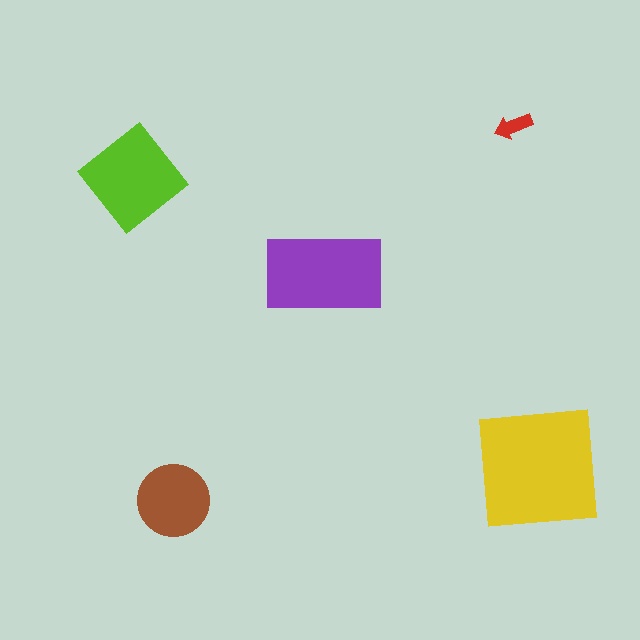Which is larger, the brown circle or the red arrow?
The brown circle.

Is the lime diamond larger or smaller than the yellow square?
Smaller.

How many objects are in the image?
There are 5 objects in the image.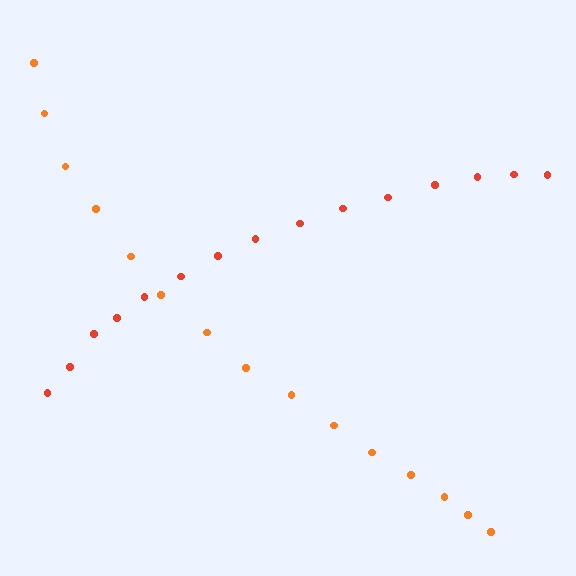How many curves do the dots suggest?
There are 2 distinct paths.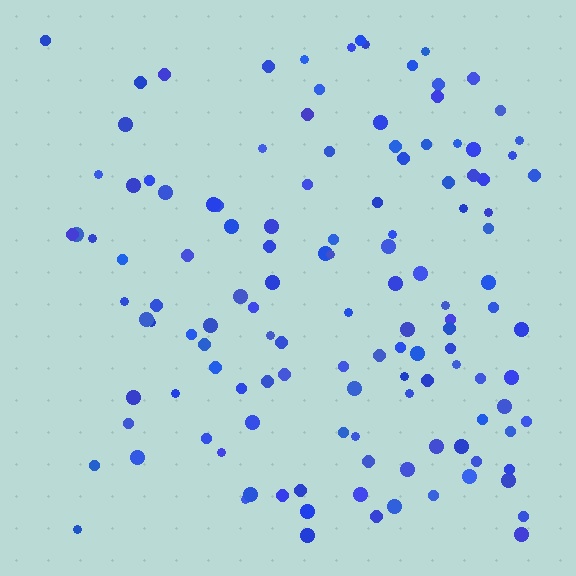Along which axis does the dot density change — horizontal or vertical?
Horizontal.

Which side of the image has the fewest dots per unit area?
The left.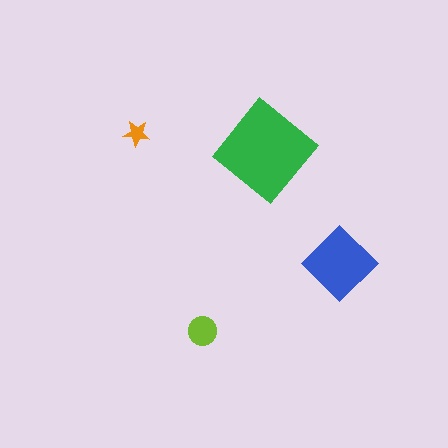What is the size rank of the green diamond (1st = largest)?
1st.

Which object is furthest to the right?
The blue diamond is rightmost.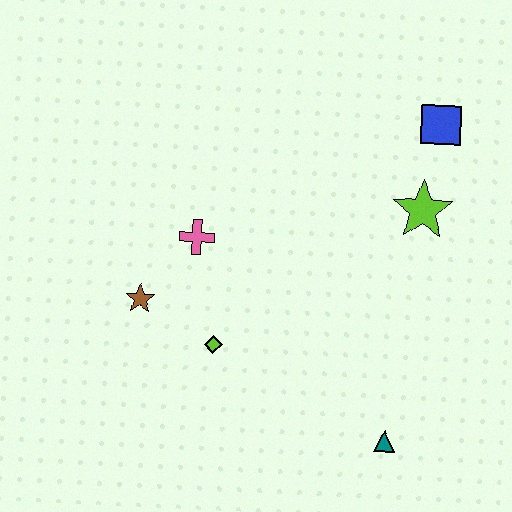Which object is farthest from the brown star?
The blue square is farthest from the brown star.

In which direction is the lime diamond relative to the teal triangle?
The lime diamond is to the left of the teal triangle.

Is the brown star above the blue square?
No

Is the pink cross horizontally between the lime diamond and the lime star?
No